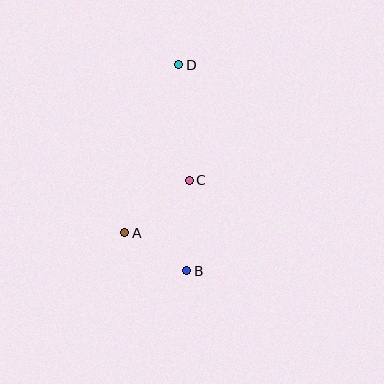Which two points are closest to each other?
Points A and B are closest to each other.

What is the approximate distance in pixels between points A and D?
The distance between A and D is approximately 177 pixels.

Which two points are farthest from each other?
Points B and D are farthest from each other.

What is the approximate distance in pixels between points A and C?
The distance between A and C is approximately 83 pixels.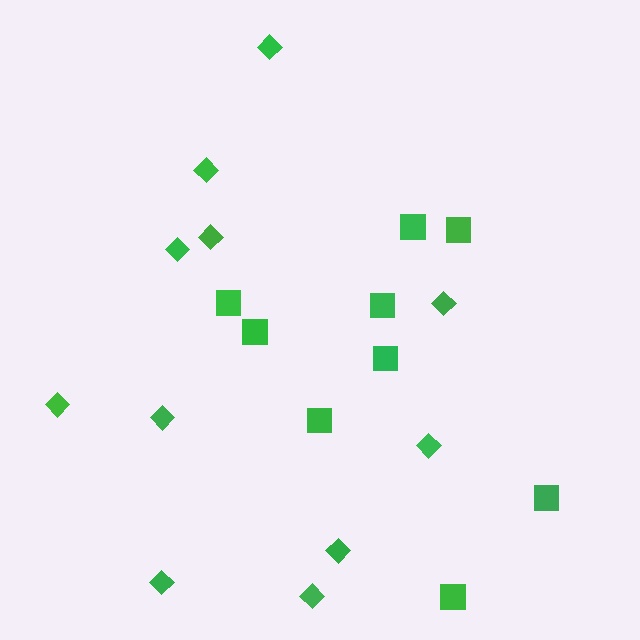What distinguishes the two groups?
There are 2 groups: one group of squares (9) and one group of diamonds (11).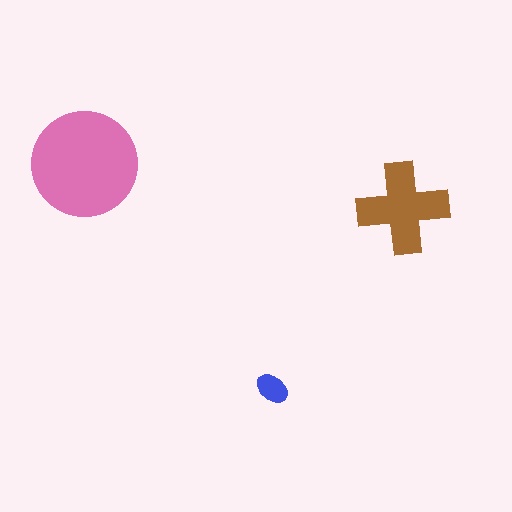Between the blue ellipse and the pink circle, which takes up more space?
The pink circle.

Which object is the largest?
The pink circle.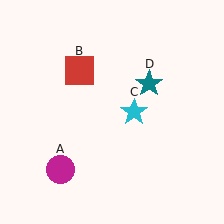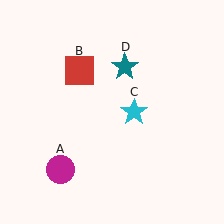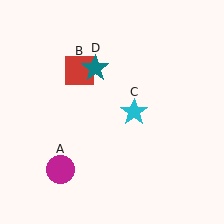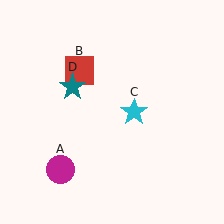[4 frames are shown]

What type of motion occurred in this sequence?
The teal star (object D) rotated counterclockwise around the center of the scene.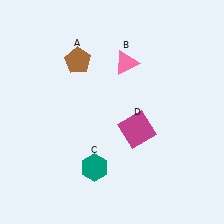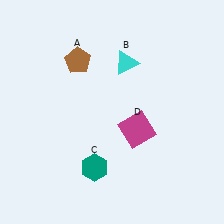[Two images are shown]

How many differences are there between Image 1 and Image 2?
There is 1 difference between the two images.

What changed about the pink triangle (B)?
In Image 1, B is pink. In Image 2, it changed to cyan.